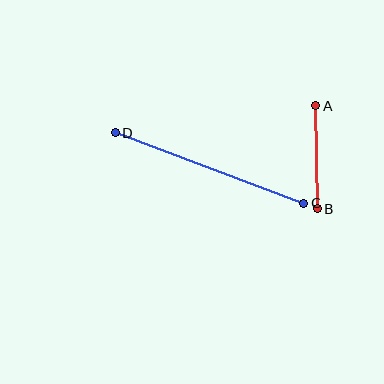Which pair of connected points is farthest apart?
Points C and D are farthest apart.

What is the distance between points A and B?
The distance is approximately 103 pixels.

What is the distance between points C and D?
The distance is approximately 201 pixels.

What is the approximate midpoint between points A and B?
The midpoint is at approximately (317, 157) pixels.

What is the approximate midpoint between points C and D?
The midpoint is at approximately (210, 168) pixels.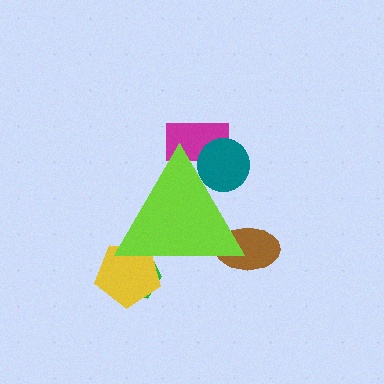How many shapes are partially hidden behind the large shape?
5 shapes are partially hidden.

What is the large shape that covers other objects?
A lime triangle.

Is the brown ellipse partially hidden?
Yes, the brown ellipse is partially hidden behind the lime triangle.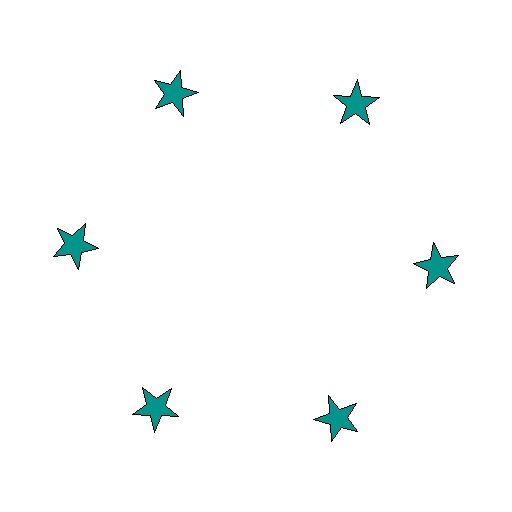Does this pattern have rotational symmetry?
Yes, this pattern has 6-fold rotational symmetry. It looks the same after rotating 60 degrees around the center.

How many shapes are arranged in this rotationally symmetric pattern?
There are 6 shapes, arranged in 6 groups of 1.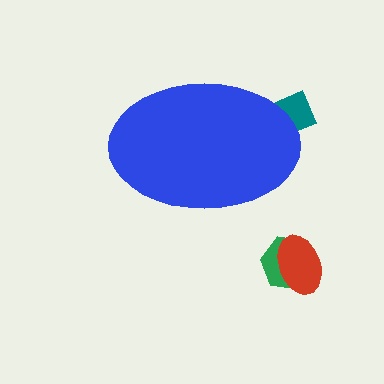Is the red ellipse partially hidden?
No, the red ellipse is fully visible.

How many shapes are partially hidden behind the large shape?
1 shape is partially hidden.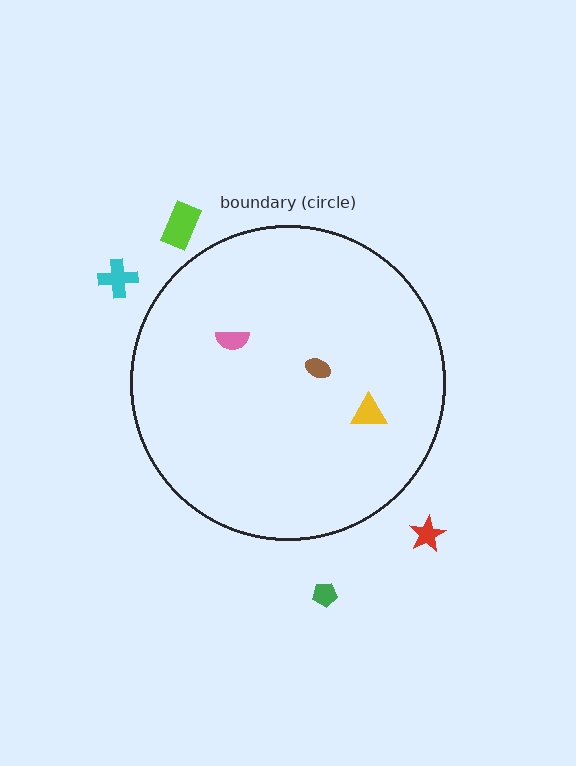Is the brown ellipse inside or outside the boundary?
Inside.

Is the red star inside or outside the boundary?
Outside.